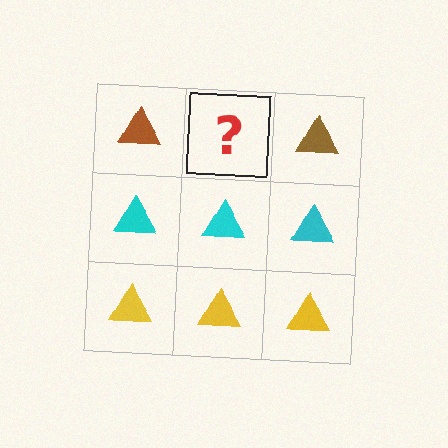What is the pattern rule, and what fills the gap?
The rule is that each row has a consistent color. The gap should be filled with a brown triangle.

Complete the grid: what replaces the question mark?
The question mark should be replaced with a brown triangle.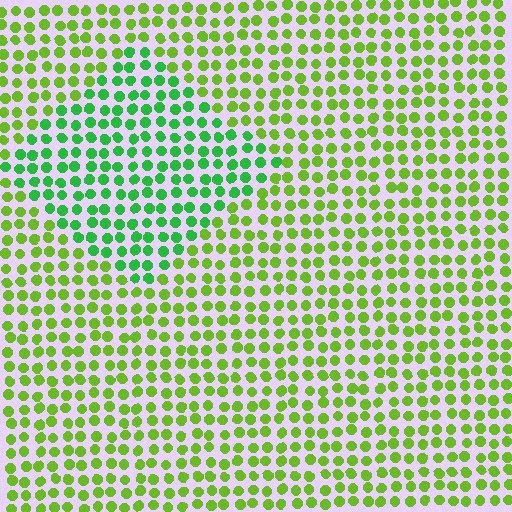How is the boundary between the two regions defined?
The boundary is defined purely by a slight shift in hue (about 37 degrees). Spacing, size, and orientation are identical on both sides.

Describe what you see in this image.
The image is filled with small lime elements in a uniform arrangement. A diamond-shaped region is visible where the elements are tinted to a slightly different hue, forming a subtle color boundary.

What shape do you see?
I see a diamond.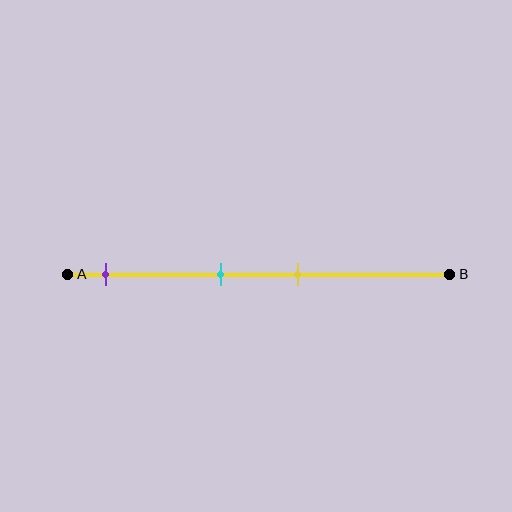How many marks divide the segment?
There are 3 marks dividing the segment.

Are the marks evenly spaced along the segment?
No, the marks are not evenly spaced.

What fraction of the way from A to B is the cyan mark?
The cyan mark is approximately 40% (0.4) of the way from A to B.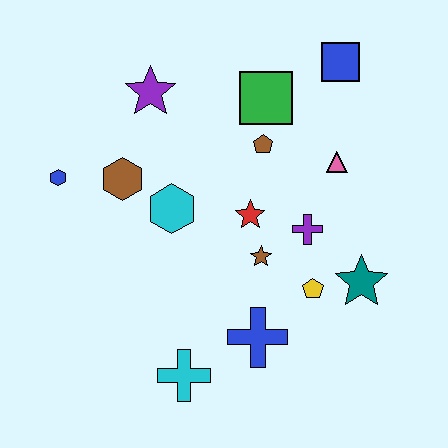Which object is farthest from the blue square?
The cyan cross is farthest from the blue square.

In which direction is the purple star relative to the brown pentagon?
The purple star is to the left of the brown pentagon.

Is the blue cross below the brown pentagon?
Yes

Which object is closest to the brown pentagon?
The green square is closest to the brown pentagon.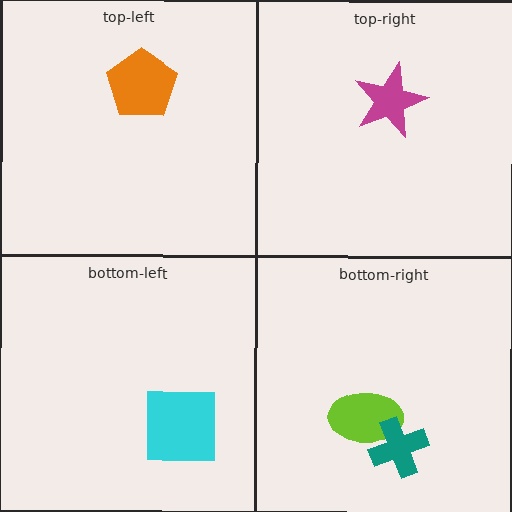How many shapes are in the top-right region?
1.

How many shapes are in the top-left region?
1.